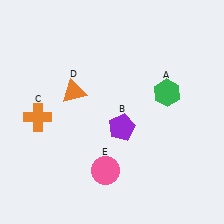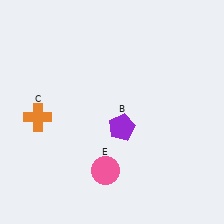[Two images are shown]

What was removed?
The orange triangle (D), the green hexagon (A) were removed in Image 2.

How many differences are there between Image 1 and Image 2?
There are 2 differences between the two images.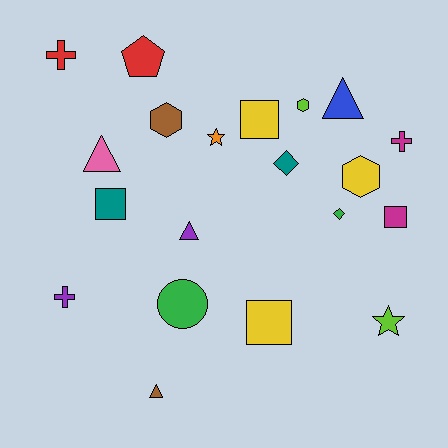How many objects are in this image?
There are 20 objects.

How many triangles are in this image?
There are 4 triangles.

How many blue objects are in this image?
There is 1 blue object.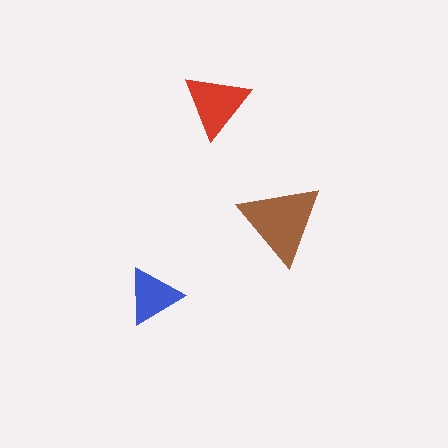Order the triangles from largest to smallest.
the brown one, the red one, the blue one.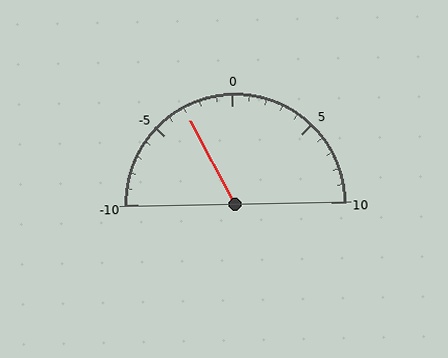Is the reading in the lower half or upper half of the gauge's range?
The reading is in the lower half of the range (-10 to 10).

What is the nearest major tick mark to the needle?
The nearest major tick mark is -5.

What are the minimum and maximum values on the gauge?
The gauge ranges from -10 to 10.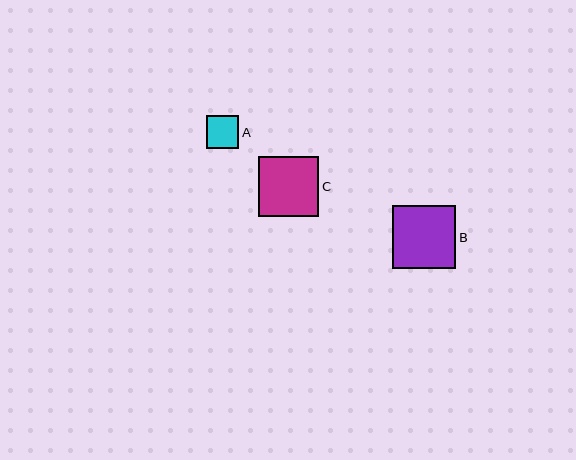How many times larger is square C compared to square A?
Square C is approximately 1.8 times the size of square A.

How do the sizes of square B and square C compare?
Square B and square C are approximately the same size.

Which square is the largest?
Square B is the largest with a size of approximately 63 pixels.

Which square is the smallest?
Square A is the smallest with a size of approximately 33 pixels.